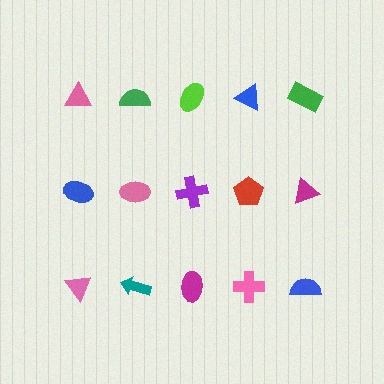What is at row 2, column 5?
A magenta triangle.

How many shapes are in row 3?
5 shapes.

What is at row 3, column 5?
A blue semicircle.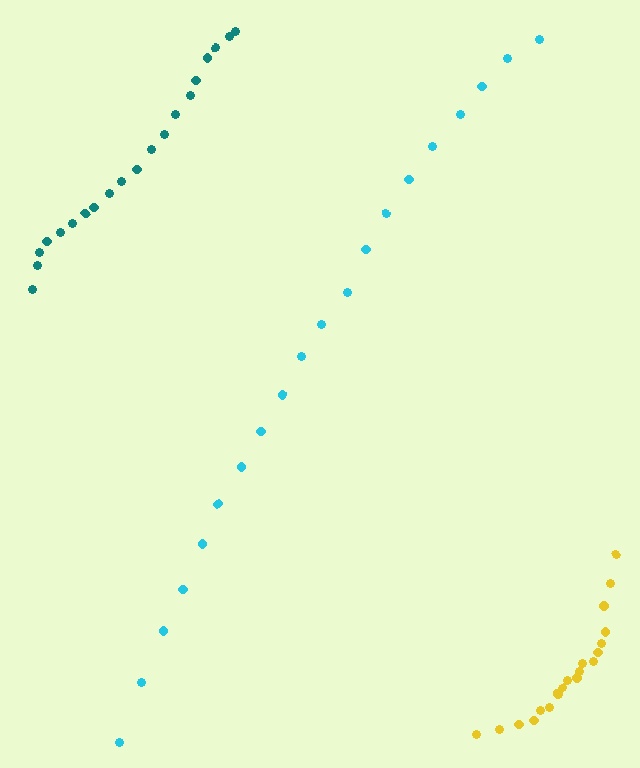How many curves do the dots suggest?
There are 3 distinct paths.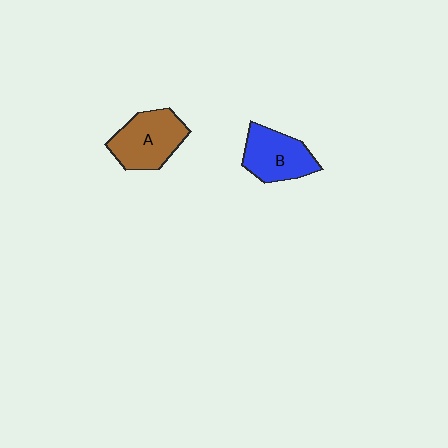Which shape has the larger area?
Shape A (brown).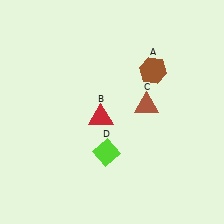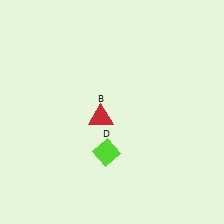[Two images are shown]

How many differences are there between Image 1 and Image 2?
There are 2 differences between the two images.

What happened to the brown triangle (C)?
The brown triangle (C) was removed in Image 2. It was in the top-right area of Image 1.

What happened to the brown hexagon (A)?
The brown hexagon (A) was removed in Image 2. It was in the top-right area of Image 1.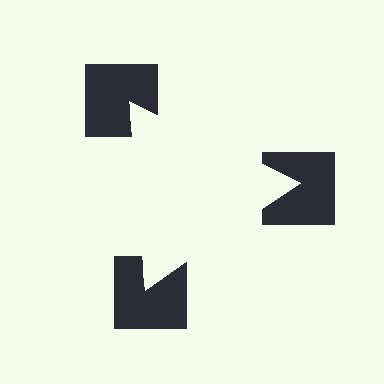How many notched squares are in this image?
There are 3 — one at each vertex of the illusory triangle.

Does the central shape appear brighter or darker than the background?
It typically appears slightly brighter than the background, even though no actual brightness change is drawn.